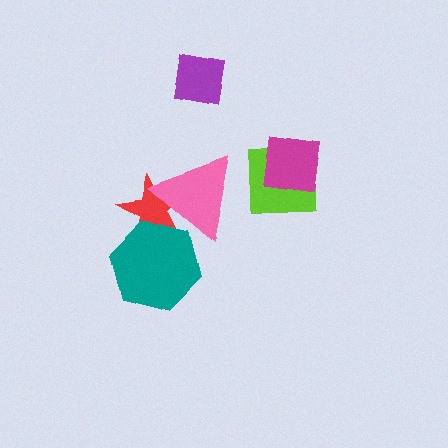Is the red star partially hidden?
Yes, it is partially covered by another shape.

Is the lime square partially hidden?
Yes, it is partially covered by another shape.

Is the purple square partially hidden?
No, no other shape covers it.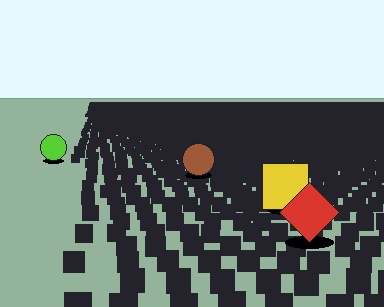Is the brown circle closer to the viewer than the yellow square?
No. The yellow square is closer — you can tell from the texture gradient: the ground texture is coarser near it.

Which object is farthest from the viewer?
The lime circle is farthest from the viewer. It appears smaller and the ground texture around it is denser.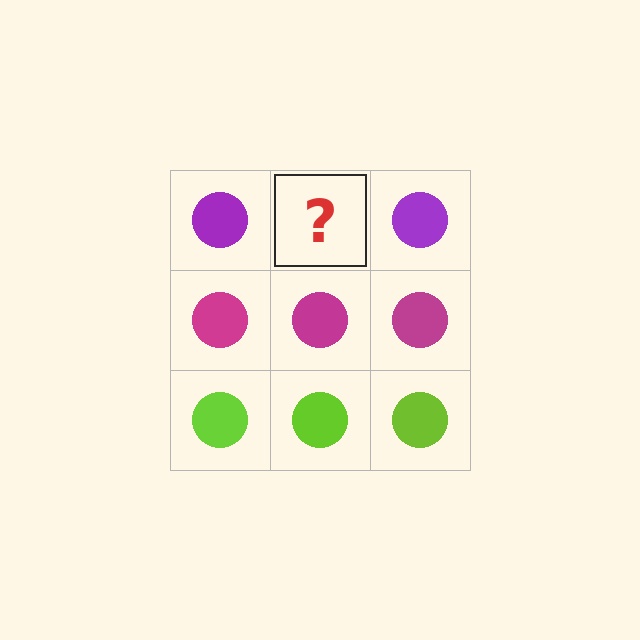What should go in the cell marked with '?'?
The missing cell should contain a purple circle.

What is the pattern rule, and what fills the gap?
The rule is that each row has a consistent color. The gap should be filled with a purple circle.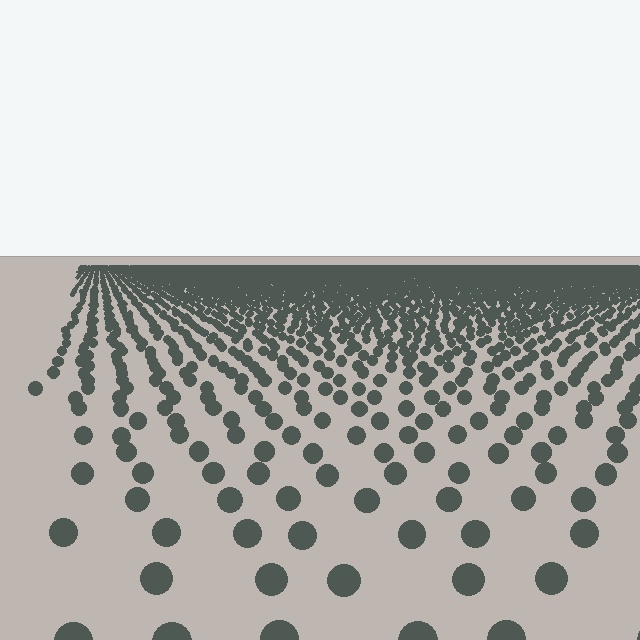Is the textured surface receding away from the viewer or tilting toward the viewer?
The surface is receding away from the viewer. Texture elements get smaller and denser toward the top.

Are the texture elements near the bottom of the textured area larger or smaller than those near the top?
Larger. Near the bottom, elements are closer to the viewer and appear at a bigger on-screen size.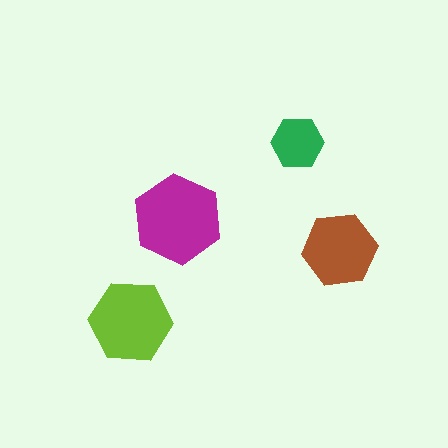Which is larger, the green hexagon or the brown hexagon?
The brown one.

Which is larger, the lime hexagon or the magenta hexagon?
The magenta one.